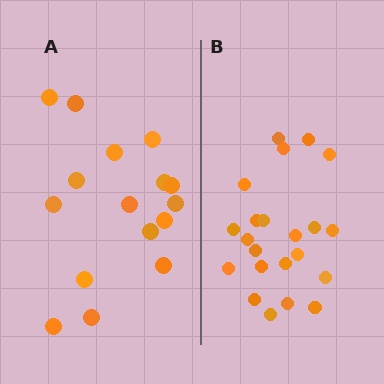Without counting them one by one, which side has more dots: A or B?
Region B (the right region) has more dots.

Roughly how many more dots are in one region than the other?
Region B has about 6 more dots than region A.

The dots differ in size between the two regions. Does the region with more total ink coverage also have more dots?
No. Region A has more total ink coverage because its dots are larger, but region B actually contains more individual dots. Total area can be misleading — the number of items is what matters here.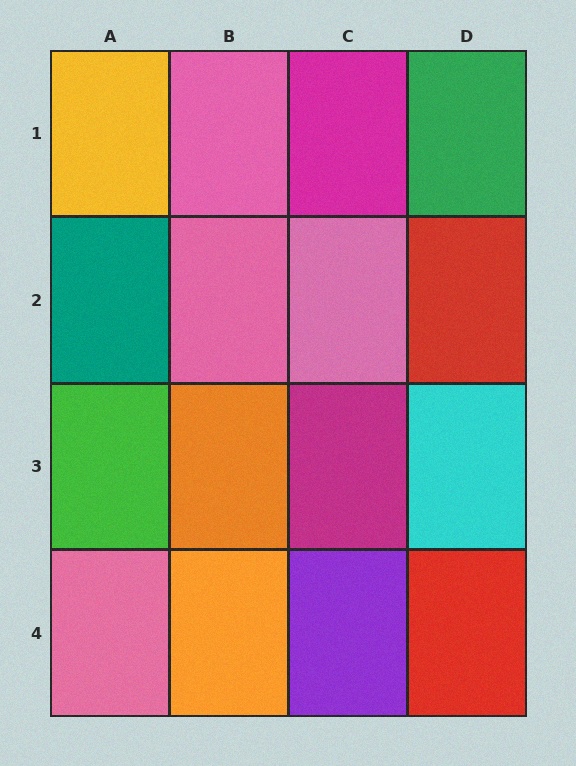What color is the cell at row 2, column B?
Pink.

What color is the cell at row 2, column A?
Teal.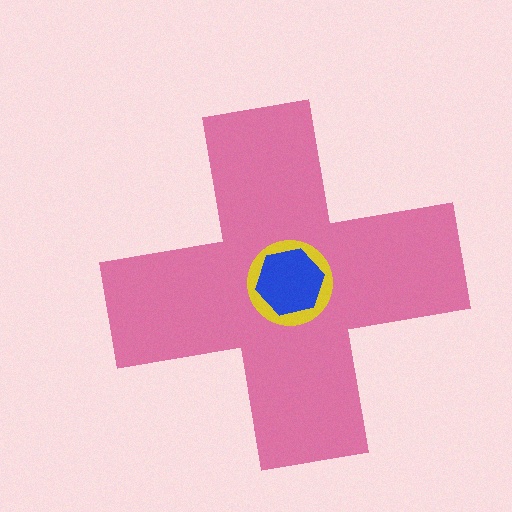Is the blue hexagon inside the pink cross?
Yes.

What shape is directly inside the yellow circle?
The blue hexagon.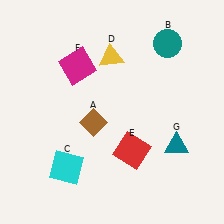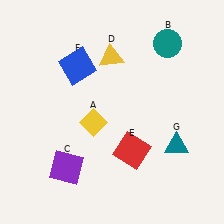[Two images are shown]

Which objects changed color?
A changed from brown to yellow. C changed from cyan to purple. F changed from magenta to blue.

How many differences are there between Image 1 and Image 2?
There are 3 differences between the two images.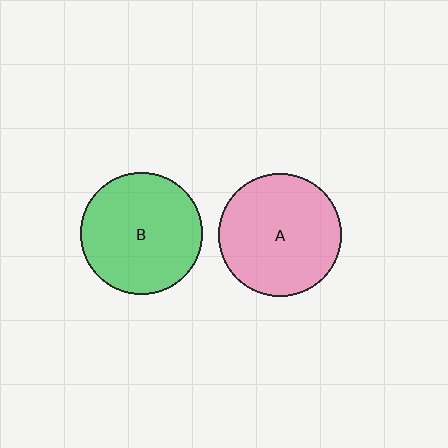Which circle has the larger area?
Circle A (pink).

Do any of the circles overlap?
No, none of the circles overlap.